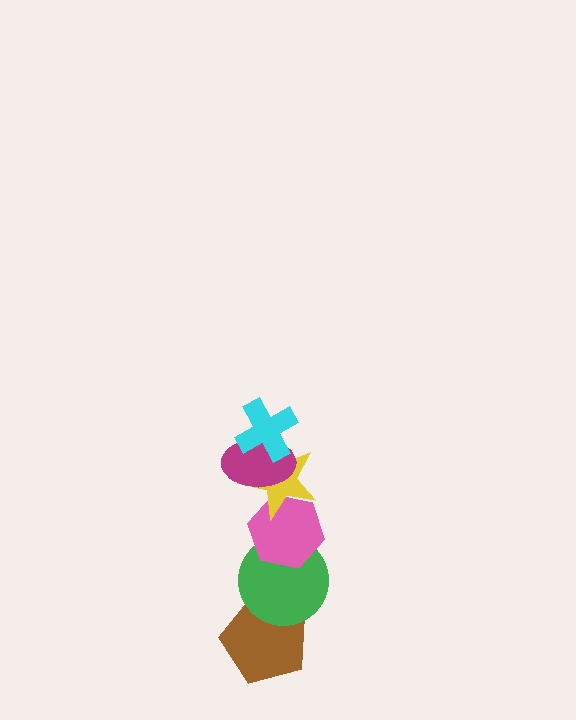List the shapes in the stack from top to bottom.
From top to bottom: the cyan cross, the magenta ellipse, the yellow star, the pink hexagon, the green circle, the brown pentagon.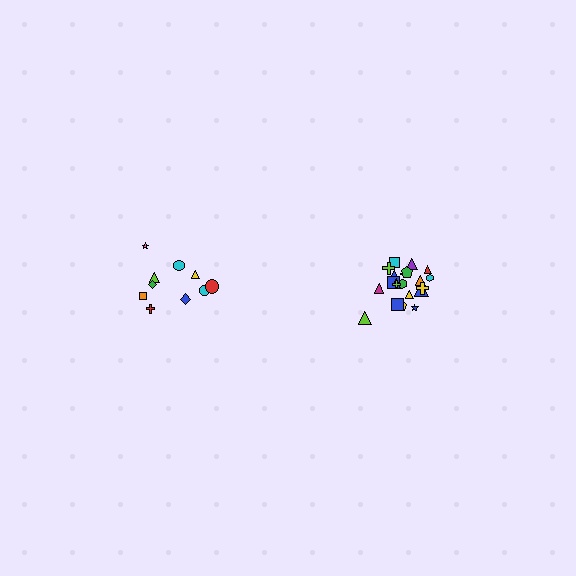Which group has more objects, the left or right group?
The right group.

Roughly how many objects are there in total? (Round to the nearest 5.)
Roughly 30 objects in total.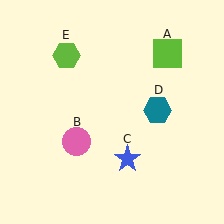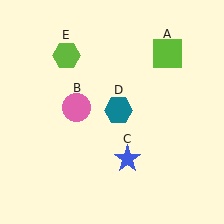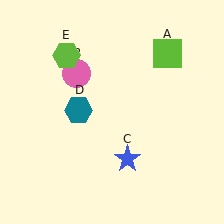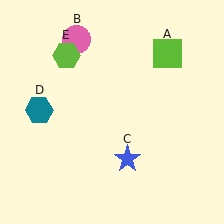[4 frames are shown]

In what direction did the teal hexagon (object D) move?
The teal hexagon (object D) moved left.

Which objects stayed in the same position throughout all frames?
Lime square (object A) and blue star (object C) and lime hexagon (object E) remained stationary.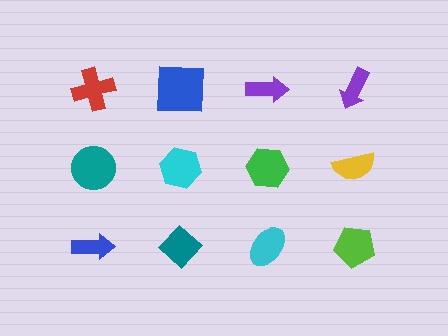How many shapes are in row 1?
4 shapes.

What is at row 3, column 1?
A blue arrow.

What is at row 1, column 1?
A red cross.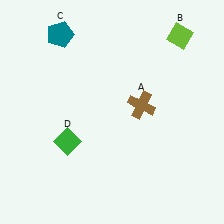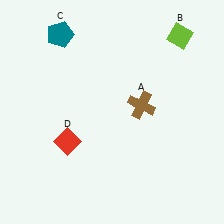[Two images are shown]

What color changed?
The diamond (D) changed from green in Image 1 to red in Image 2.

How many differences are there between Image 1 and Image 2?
There is 1 difference between the two images.